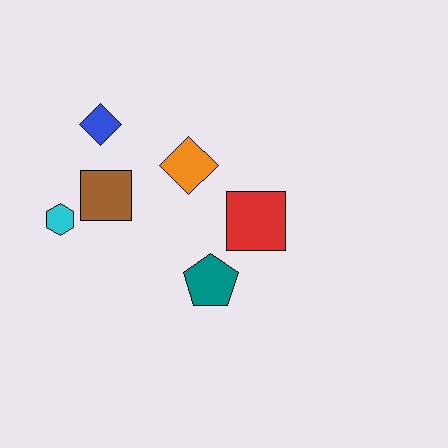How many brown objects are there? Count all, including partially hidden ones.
There is 1 brown object.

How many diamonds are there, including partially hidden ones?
There are 2 diamonds.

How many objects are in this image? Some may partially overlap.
There are 6 objects.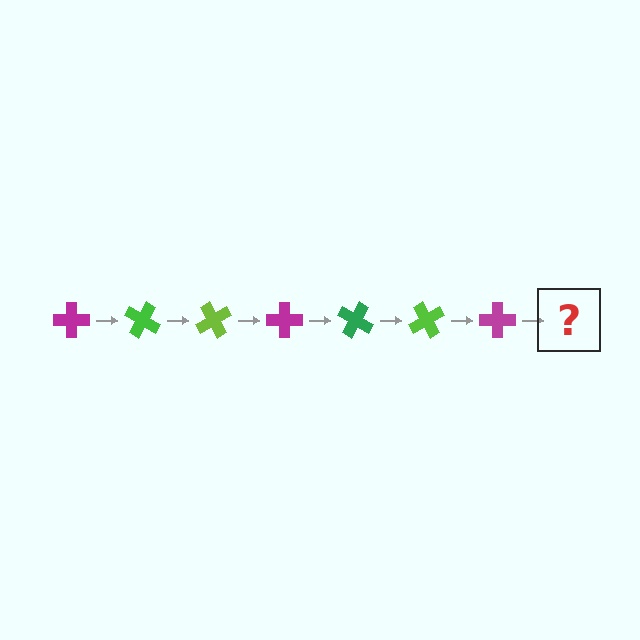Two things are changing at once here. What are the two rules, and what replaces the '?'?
The two rules are that it rotates 30 degrees each step and the color cycles through magenta, green, and lime. The '?' should be a green cross, rotated 210 degrees from the start.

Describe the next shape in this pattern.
It should be a green cross, rotated 210 degrees from the start.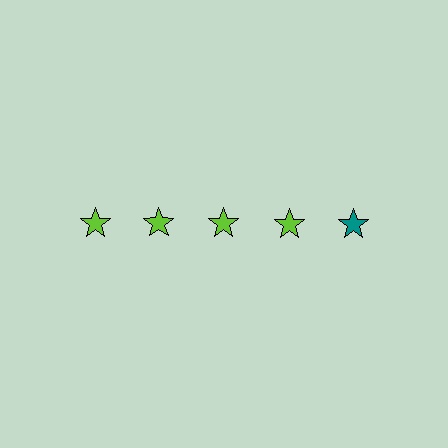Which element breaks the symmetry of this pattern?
The teal star in the top row, rightmost column breaks the symmetry. All other shapes are lime stars.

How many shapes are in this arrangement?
There are 5 shapes arranged in a grid pattern.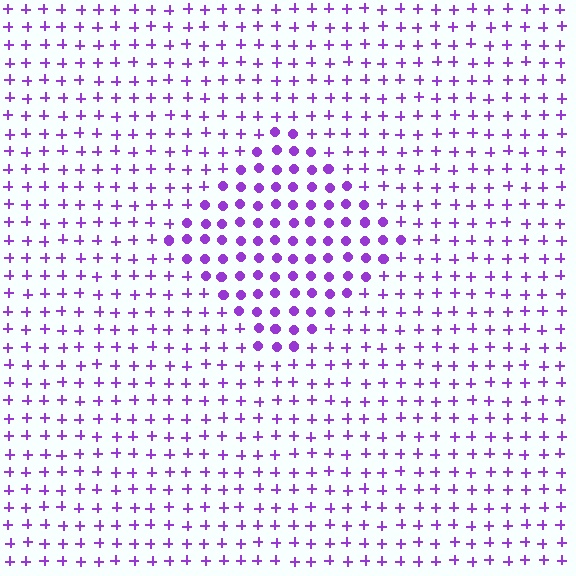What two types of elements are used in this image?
The image uses circles inside the diamond region and plus signs outside it.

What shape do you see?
I see a diamond.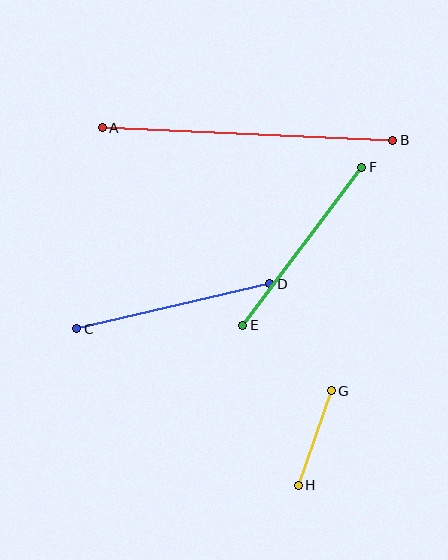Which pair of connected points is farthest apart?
Points A and B are farthest apart.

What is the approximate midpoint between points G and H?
The midpoint is at approximately (315, 438) pixels.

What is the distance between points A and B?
The distance is approximately 291 pixels.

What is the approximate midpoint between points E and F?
The midpoint is at approximately (302, 246) pixels.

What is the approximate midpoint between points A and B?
The midpoint is at approximately (248, 134) pixels.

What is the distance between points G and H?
The distance is approximately 100 pixels.